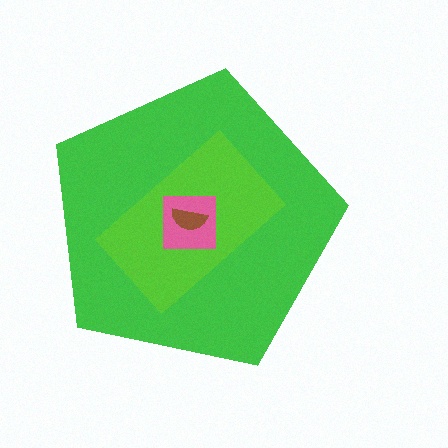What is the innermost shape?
The brown semicircle.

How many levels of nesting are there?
4.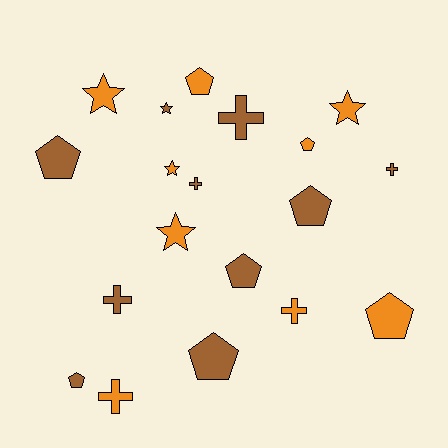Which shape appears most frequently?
Pentagon, with 8 objects.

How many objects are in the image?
There are 19 objects.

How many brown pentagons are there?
There are 5 brown pentagons.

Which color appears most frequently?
Brown, with 10 objects.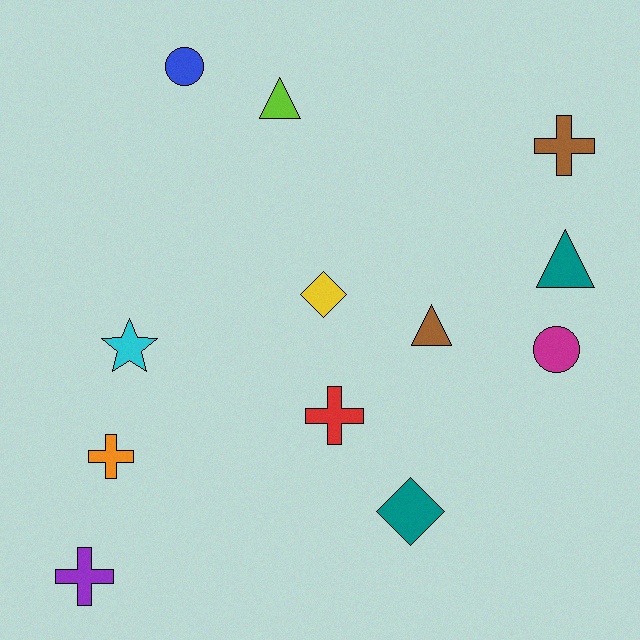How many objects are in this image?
There are 12 objects.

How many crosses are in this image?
There are 4 crosses.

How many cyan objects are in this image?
There is 1 cyan object.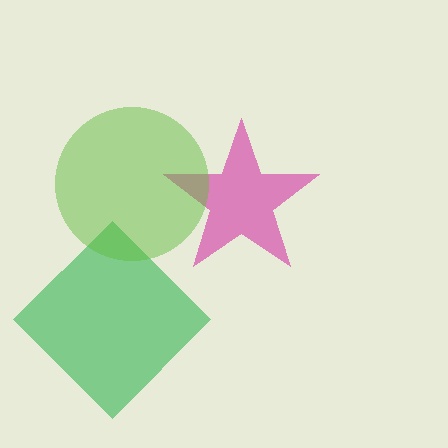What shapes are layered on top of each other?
The layered shapes are: a green diamond, a magenta star, a lime circle.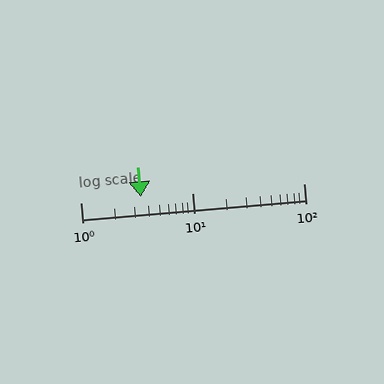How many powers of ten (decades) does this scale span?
The scale spans 2 decades, from 1 to 100.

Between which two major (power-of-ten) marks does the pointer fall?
The pointer is between 1 and 10.